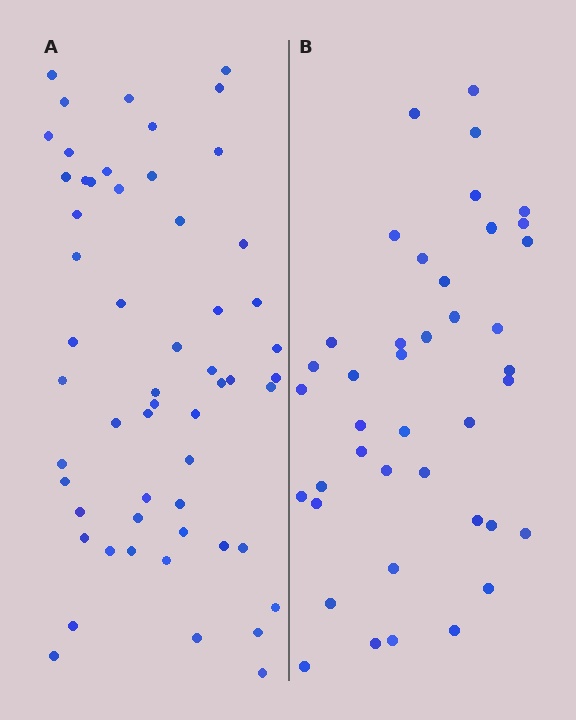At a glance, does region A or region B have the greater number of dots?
Region A (the left region) has more dots.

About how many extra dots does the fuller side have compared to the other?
Region A has approximately 15 more dots than region B.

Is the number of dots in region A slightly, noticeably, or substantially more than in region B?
Region A has noticeably more, but not dramatically so. The ratio is roughly 1.4 to 1.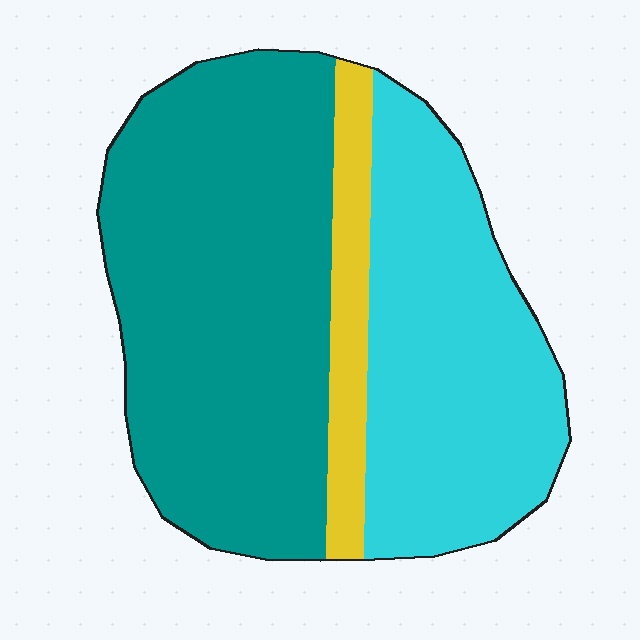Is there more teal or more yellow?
Teal.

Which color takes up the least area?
Yellow, at roughly 10%.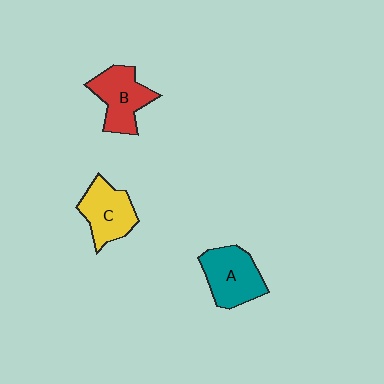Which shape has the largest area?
Shape A (teal).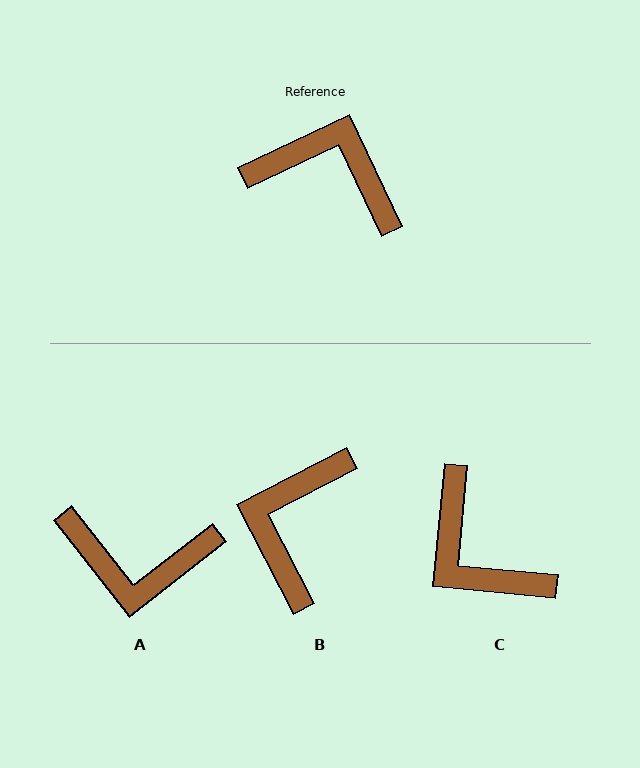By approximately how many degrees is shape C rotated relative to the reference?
Approximately 149 degrees counter-clockwise.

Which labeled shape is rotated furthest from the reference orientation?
A, about 168 degrees away.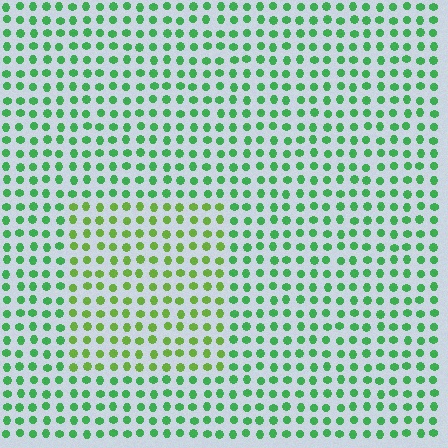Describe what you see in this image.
The image is filled with small green elements in a uniform arrangement. A rectangle-shaped region is visible where the elements are tinted to a slightly different hue, forming a subtle color boundary.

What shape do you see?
I see a rectangle.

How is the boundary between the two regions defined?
The boundary is defined purely by a slight shift in hue (about 34 degrees). Spacing, size, and orientation are identical on both sides.